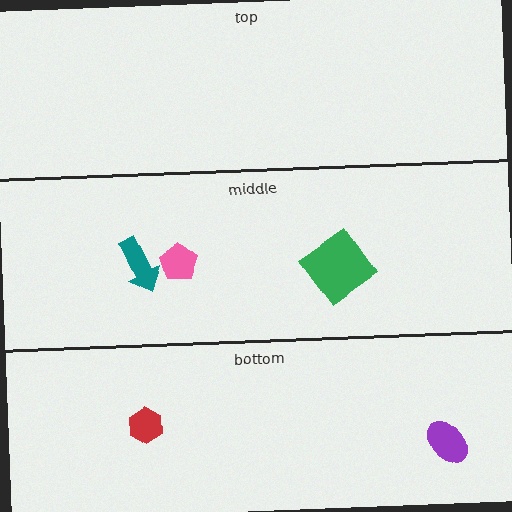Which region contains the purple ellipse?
The bottom region.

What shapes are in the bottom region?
The purple ellipse, the red hexagon.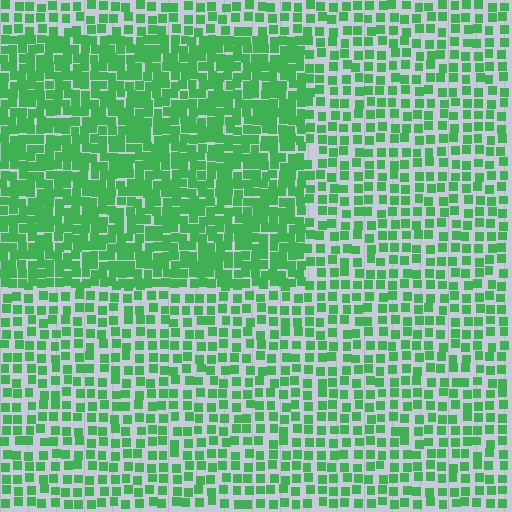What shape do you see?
I see a rectangle.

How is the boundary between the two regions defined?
The boundary is defined by a change in element density (approximately 1.8x ratio). All elements are the same color, size, and shape.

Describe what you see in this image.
The image contains small green elements arranged at two different densities. A rectangle-shaped region is visible where the elements are more densely packed than the surrounding area.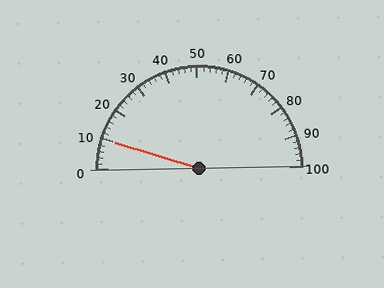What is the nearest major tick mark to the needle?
The nearest major tick mark is 10.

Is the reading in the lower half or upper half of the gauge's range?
The reading is in the lower half of the range (0 to 100).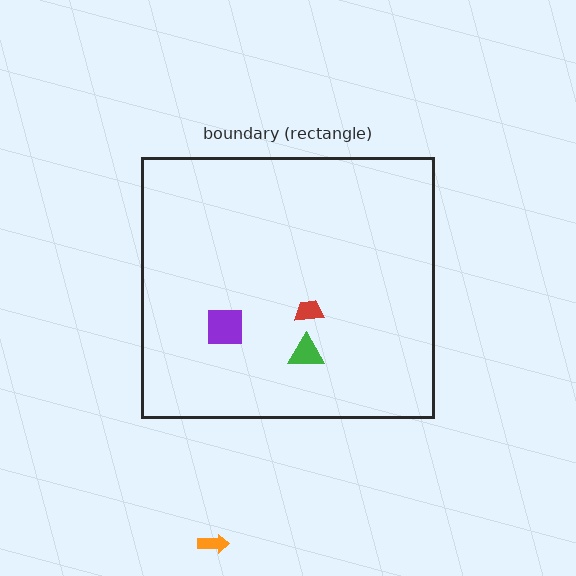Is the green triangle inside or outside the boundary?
Inside.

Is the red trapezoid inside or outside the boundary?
Inside.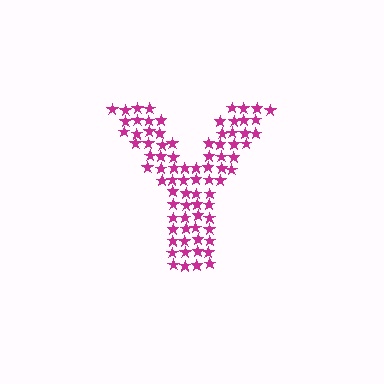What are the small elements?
The small elements are stars.